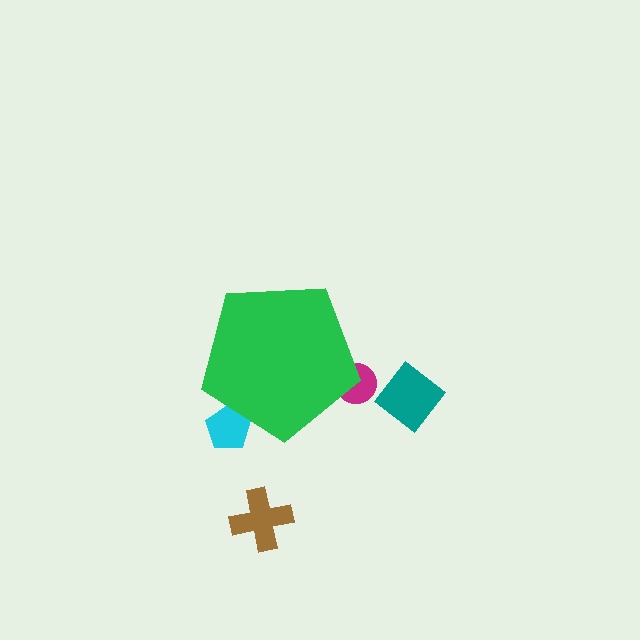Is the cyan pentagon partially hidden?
Yes, the cyan pentagon is partially hidden behind the green pentagon.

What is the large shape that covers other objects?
A green pentagon.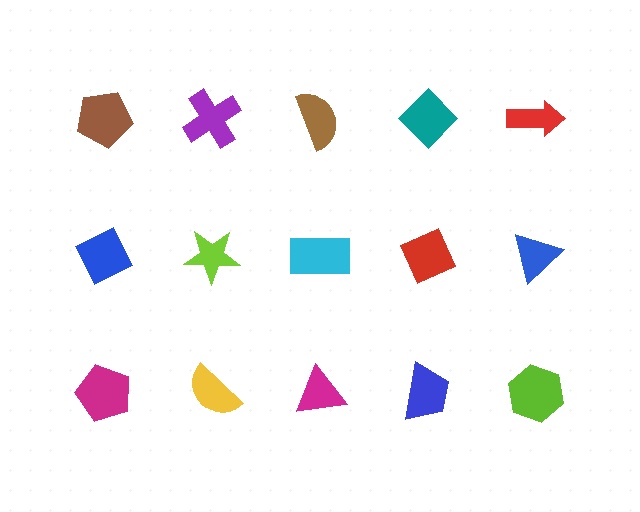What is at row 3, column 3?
A magenta triangle.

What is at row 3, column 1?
A magenta pentagon.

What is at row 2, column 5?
A blue triangle.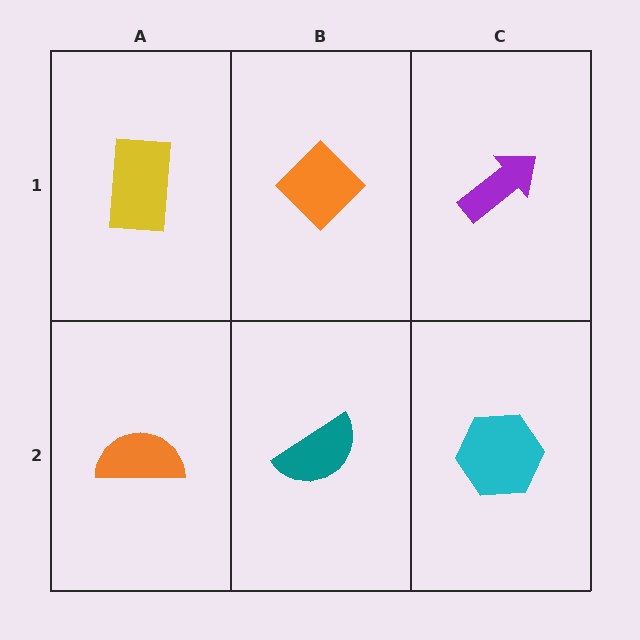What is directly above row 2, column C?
A purple arrow.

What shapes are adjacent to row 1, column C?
A cyan hexagon (row 2, column C), an orange diamond (row 1, column B).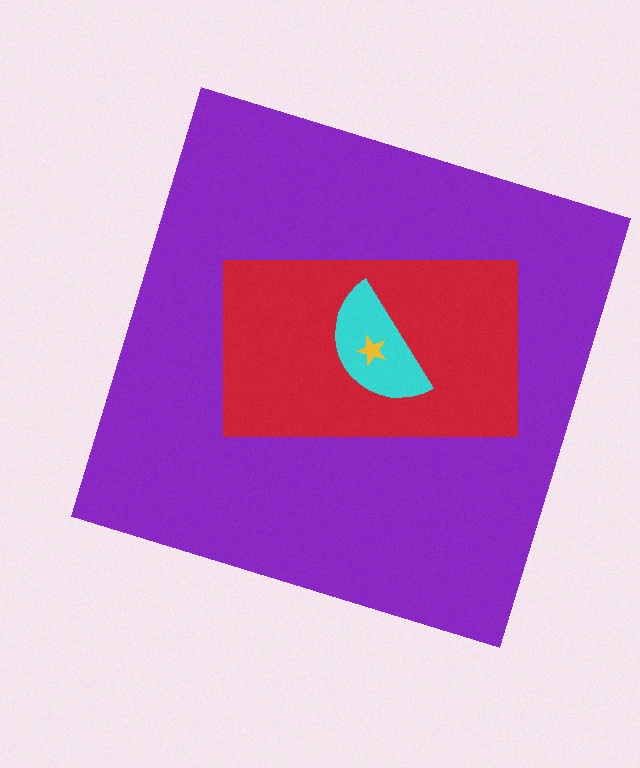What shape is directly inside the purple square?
The red rectangle.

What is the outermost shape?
The purple square.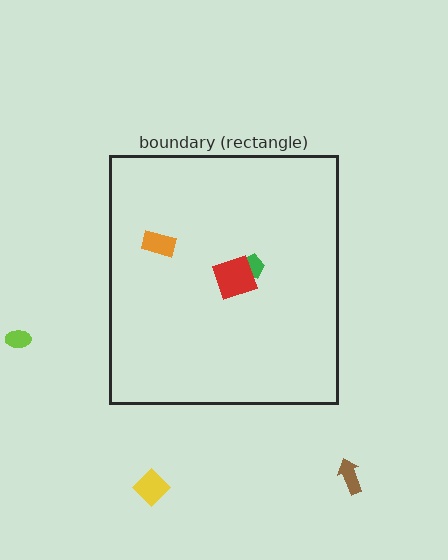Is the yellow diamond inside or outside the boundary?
Outside.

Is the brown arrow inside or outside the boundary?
Outside.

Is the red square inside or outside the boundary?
Inside.